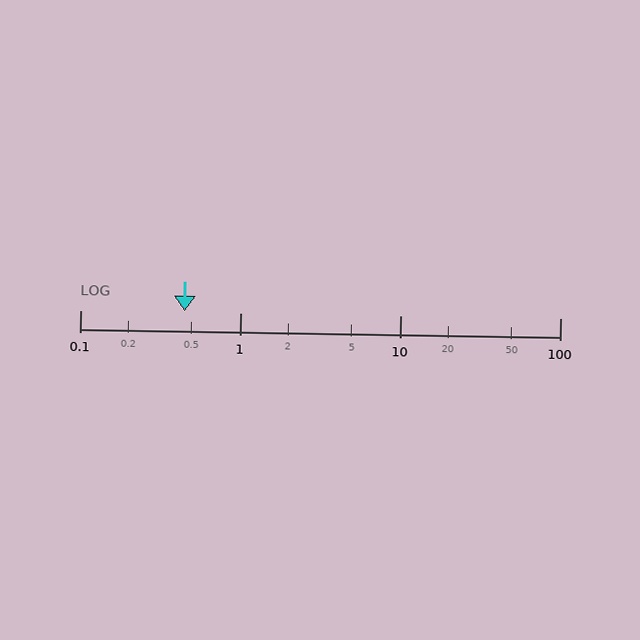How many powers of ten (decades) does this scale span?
The scale spans 3 decades, from 0.1 to 100.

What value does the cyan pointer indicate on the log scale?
The pointer indicates approximately 0.45.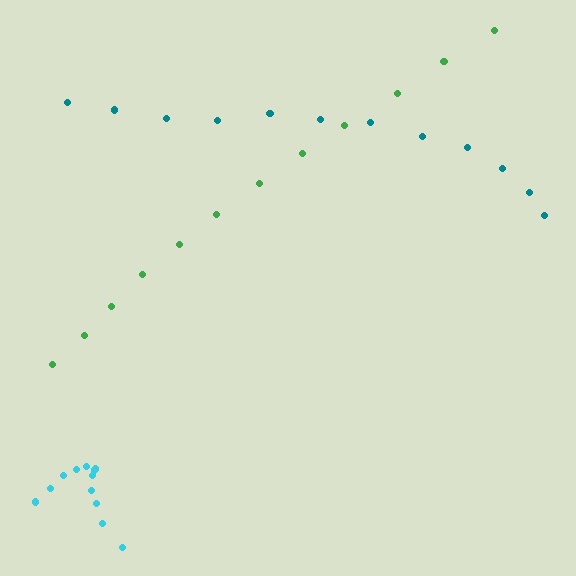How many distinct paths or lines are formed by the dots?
There are 3 distinct paths.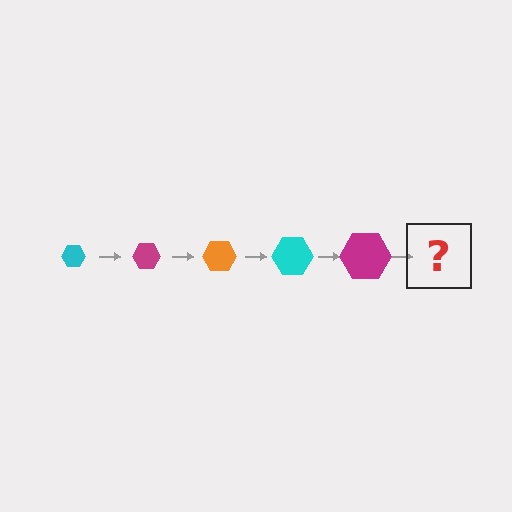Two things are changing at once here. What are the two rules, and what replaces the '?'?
The two rules are that the hexagon grows larger each step and the color cycles through cyan, magenta, and orange. The '?' should be an orange hexagon, larger than the previous one.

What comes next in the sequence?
The next element should be an orange hexagon, larger than the previous one.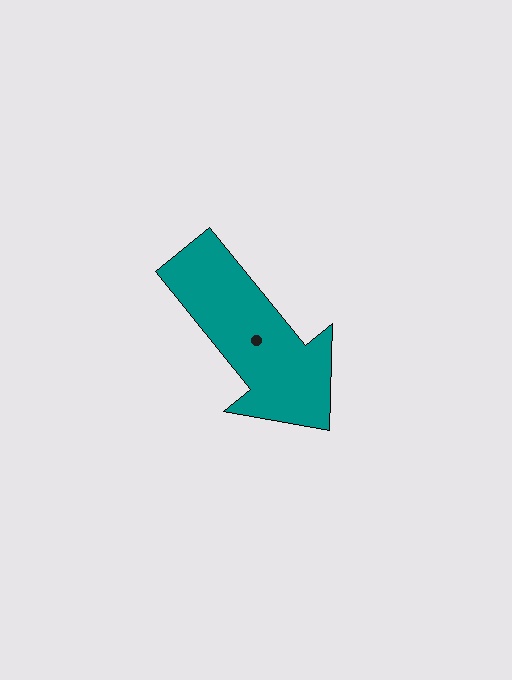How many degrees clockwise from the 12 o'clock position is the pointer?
Approximately 141 degrees.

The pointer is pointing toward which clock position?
Roughly 5 o'clock.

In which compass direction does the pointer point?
Southeast.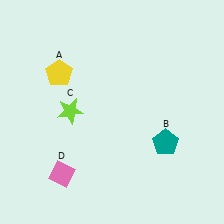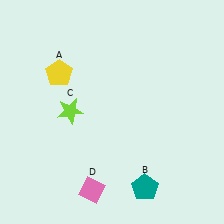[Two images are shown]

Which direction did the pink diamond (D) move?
The pink diamond (D) moved right.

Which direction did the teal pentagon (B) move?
The teal pentagon (B) moved down.